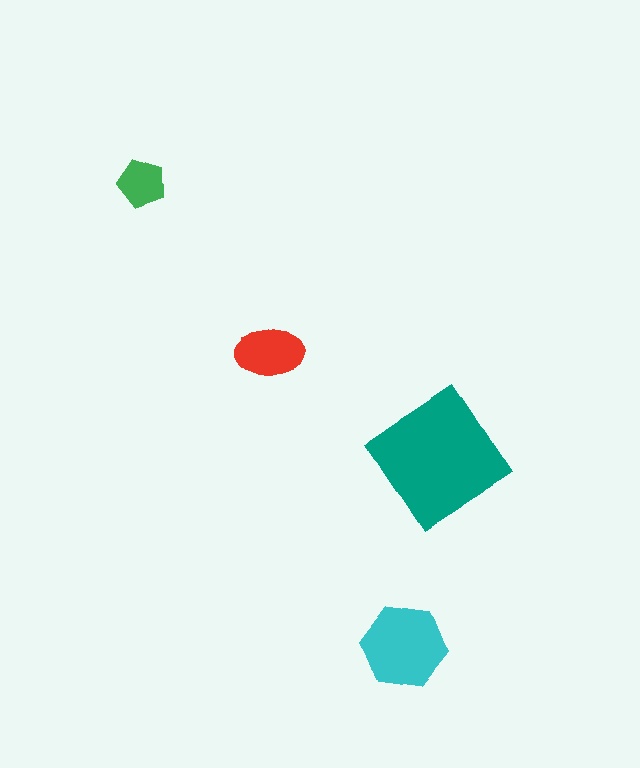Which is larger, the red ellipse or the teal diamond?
The teal diamond.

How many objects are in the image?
There are 4 objects in the image.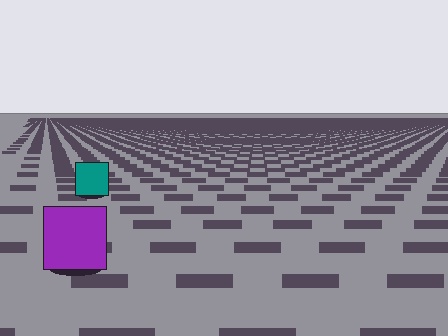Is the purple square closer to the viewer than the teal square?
Yes. The purple square is closer — you can tell from the texture gradient: the ground texture is coarser near it.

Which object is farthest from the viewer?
The teal square is farthest from the viewer. It appears smaller and the ground texture around it is denser.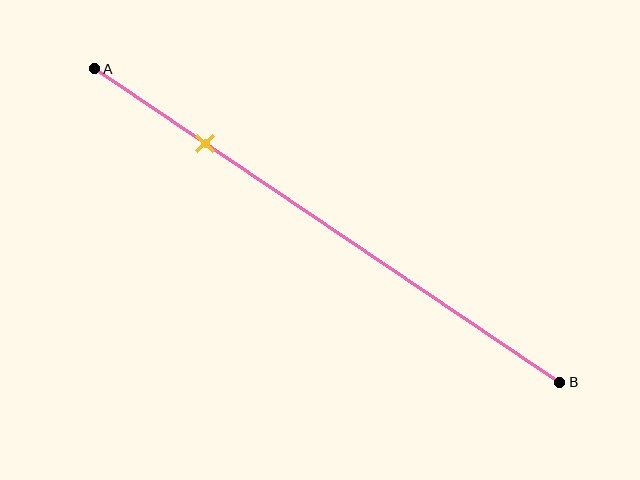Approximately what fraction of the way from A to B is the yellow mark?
The yellow mark is approximately 25% of the way from A to B.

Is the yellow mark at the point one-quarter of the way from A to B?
Yes, the mark is approximately at the one-quarter point.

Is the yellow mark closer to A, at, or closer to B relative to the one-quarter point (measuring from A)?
The yellow mark is approximately at the one-quarter point of segment AB.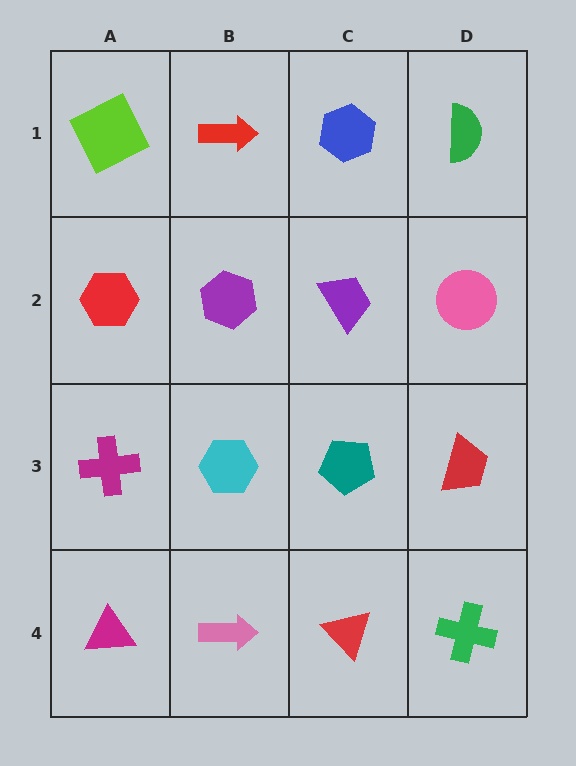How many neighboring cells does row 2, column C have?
4.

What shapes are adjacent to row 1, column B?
A purple hexagon (row 2, column B), a lime square (row 1, column A), a blue hexagon (row 1, column C).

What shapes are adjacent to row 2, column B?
A red arrow (row 1, column B), a cyan hexagon (row 3, column B), a red hexagon (row 2, column A), a purple trapezoid (row 2, column C).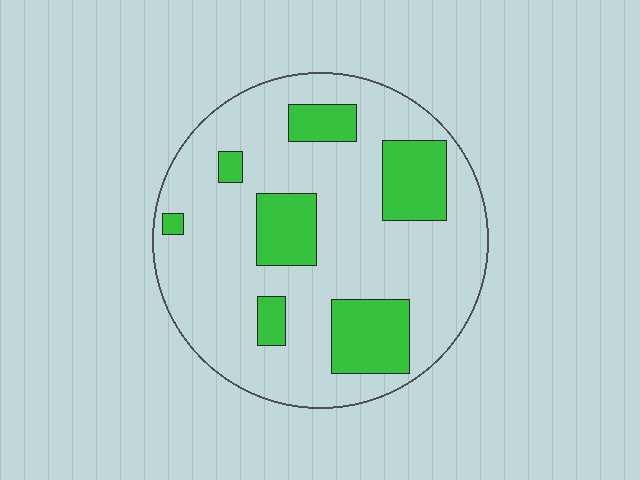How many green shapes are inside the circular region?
7.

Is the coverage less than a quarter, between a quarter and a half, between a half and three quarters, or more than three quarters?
Less than a quarter.